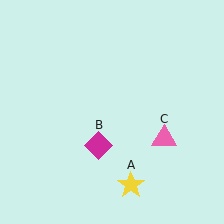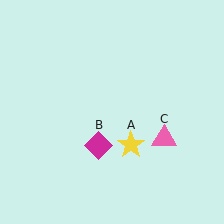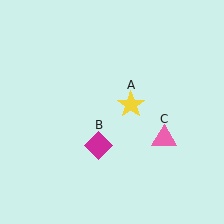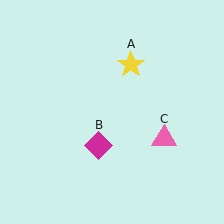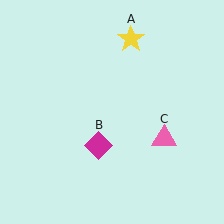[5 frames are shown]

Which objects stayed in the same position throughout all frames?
Magenta diamond (object B) and pink triangle (object C) remained stationary.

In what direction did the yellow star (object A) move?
The yellow star (object A) moved up.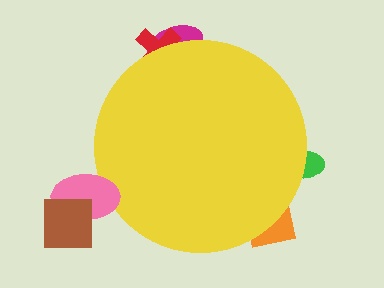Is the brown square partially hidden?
No, the brown square is fully visible.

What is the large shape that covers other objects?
A yellow circle.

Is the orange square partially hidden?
Yes, the orange square is partially hidden behind the yellow circle.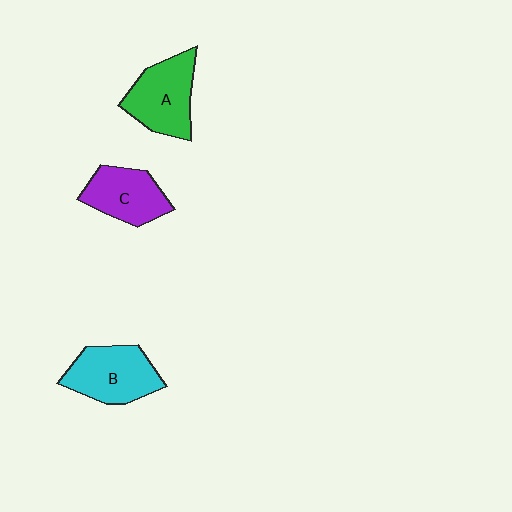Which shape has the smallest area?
Shape C (purple).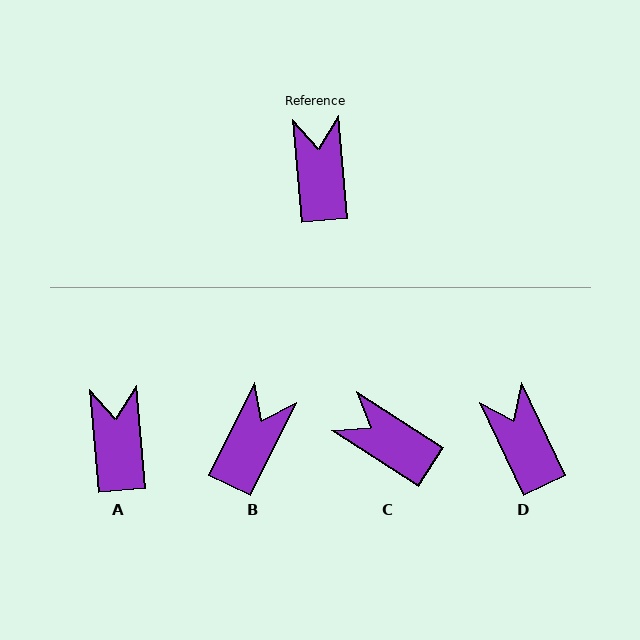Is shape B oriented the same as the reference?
No, it is off by about 31 degrees.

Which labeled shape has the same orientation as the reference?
A.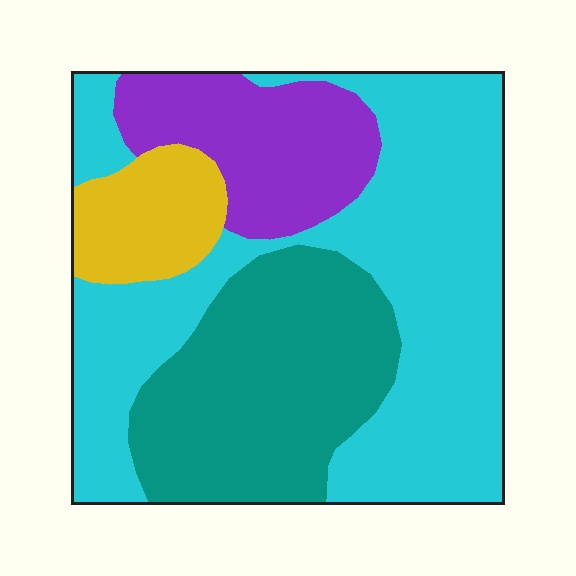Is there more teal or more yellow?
Teal.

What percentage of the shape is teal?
Teal takes up about one quarter (1/4) of the shape.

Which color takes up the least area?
Yellow, at roughly 10%.